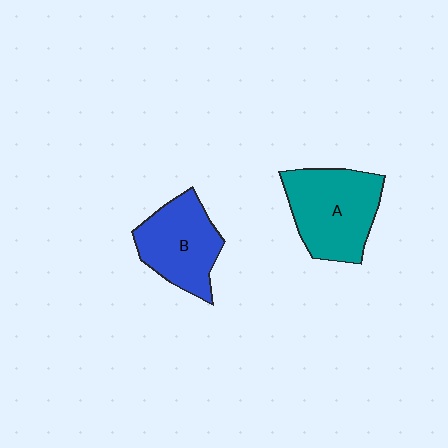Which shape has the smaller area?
Shape B (blue).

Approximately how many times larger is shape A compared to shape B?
Approximately 1.2 times.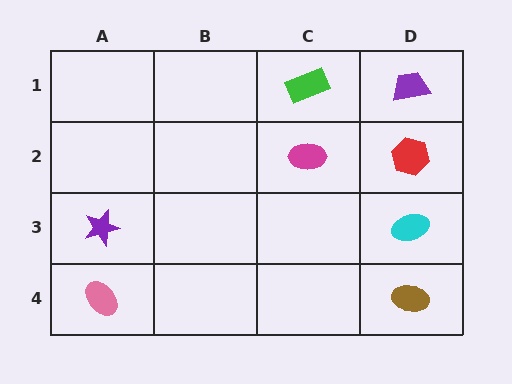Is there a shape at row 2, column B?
No, that cell is empty.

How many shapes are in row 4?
2 shapes.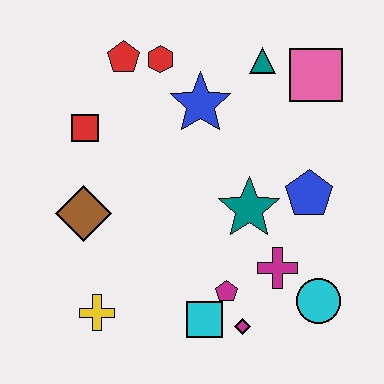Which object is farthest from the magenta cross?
The red pentagon is farthest from the magenta cross.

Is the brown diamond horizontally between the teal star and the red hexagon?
No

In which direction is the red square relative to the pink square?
The red square is to the left of the pink square.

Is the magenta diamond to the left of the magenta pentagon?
No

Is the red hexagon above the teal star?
Yes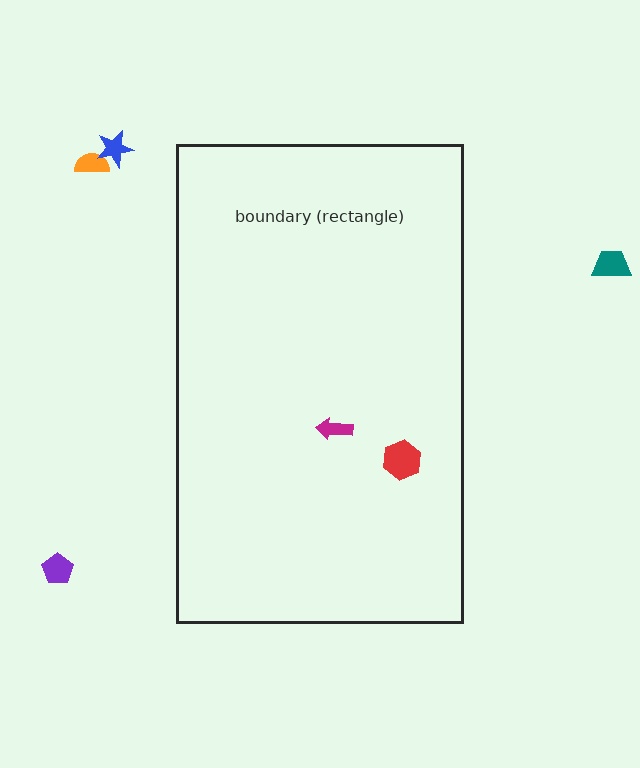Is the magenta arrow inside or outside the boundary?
Inside.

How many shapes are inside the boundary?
2 inside, 4 outside.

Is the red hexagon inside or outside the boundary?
Inside.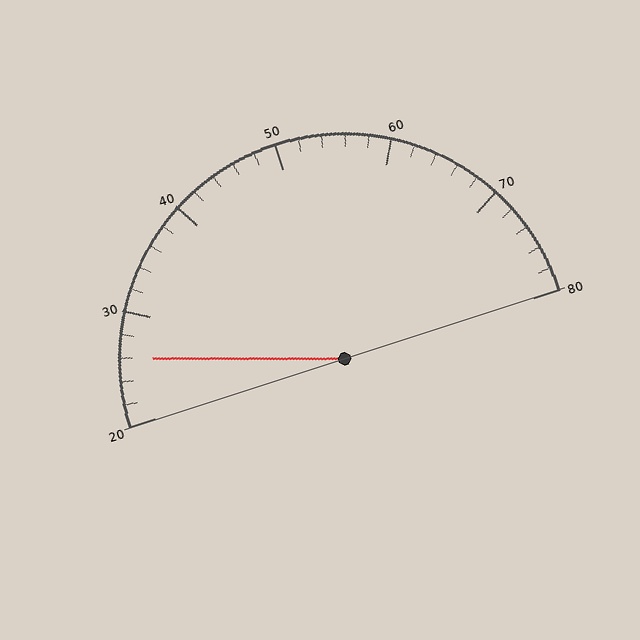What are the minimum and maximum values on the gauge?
The gauge ranges from 20 to 80.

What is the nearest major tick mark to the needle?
The nearest major tick mark is 30.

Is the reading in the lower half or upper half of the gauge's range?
The reading is in the lower half of the range (20 to 80).